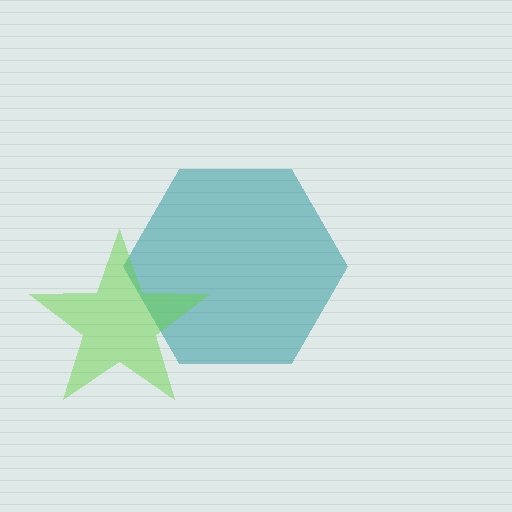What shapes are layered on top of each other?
The layered shapes are: a teal hexagon, a lime star.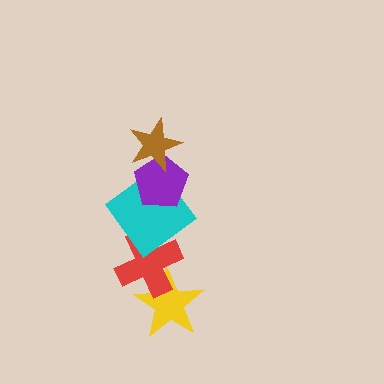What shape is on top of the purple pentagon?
The brown star is on top of the purple pentagon.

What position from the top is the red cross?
The red cross is 4th from the top.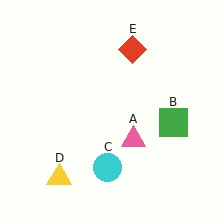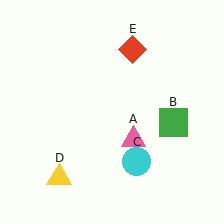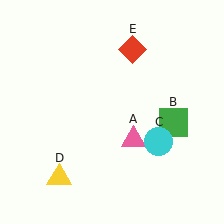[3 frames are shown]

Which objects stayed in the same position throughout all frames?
Pink triangle (object A) and green square (object B) and yellow triangle (object D) and red diamond (object E) remained stationary.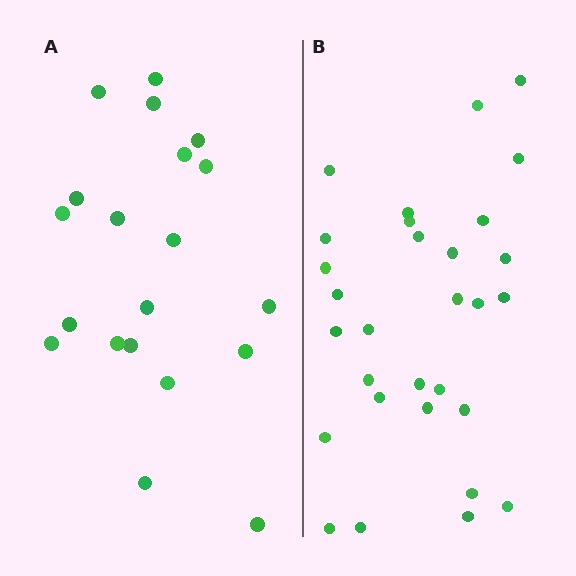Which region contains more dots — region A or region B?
Region B (the right region) has more dots.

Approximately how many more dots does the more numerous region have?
Region B has roughly 10 or so more dots than region A.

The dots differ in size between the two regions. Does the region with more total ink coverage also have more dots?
No. Region A has more total ink coverage because its dots are larger, but region B actually contains more individual dots. Total area can be misleading — the number of items is what matters here.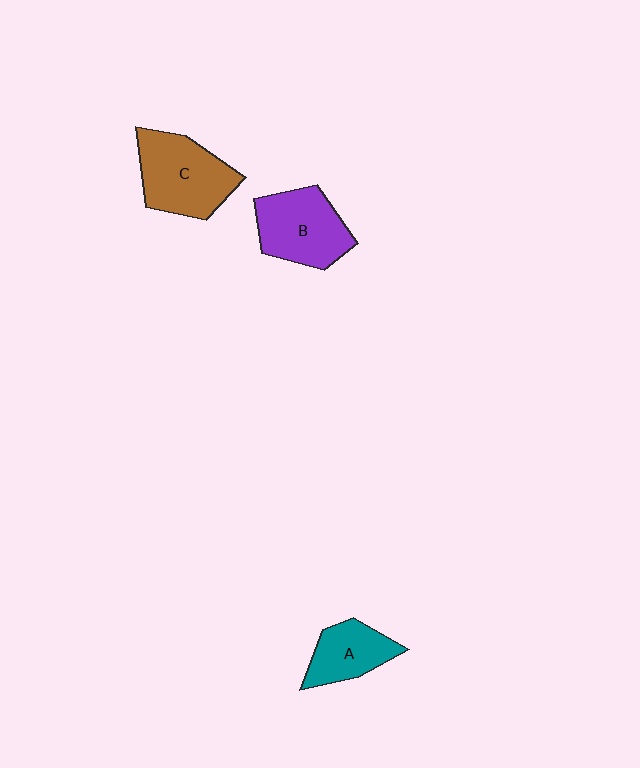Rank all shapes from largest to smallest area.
From largest to smallest: C (brown), B (purple), A (teal).